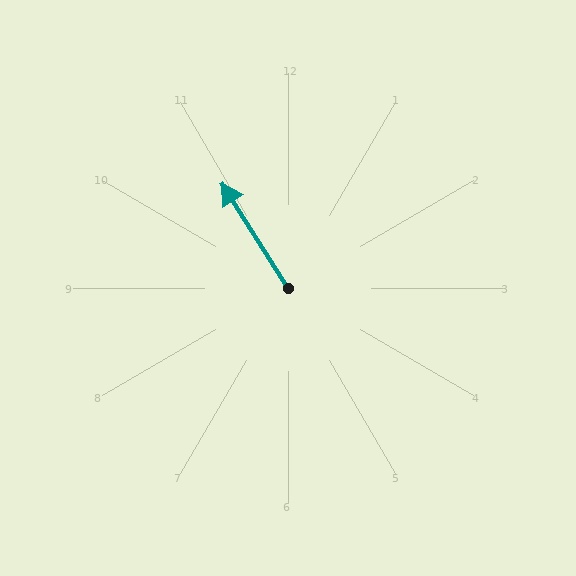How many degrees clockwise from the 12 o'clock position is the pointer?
Approximately 328 degrees.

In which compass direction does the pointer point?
Northwest.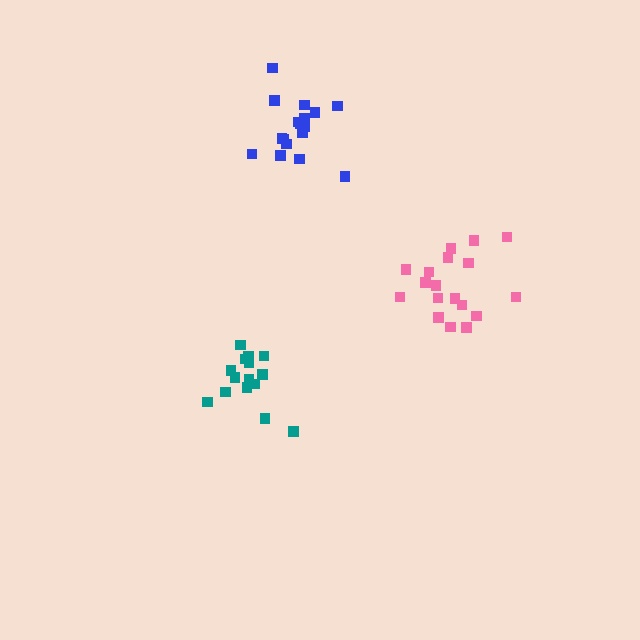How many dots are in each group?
Group 1: 18 dots, Group 2: 15 dots, Group 3: 17 dots (50 total).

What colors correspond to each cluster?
The clusters are colored: pink, teal, blue.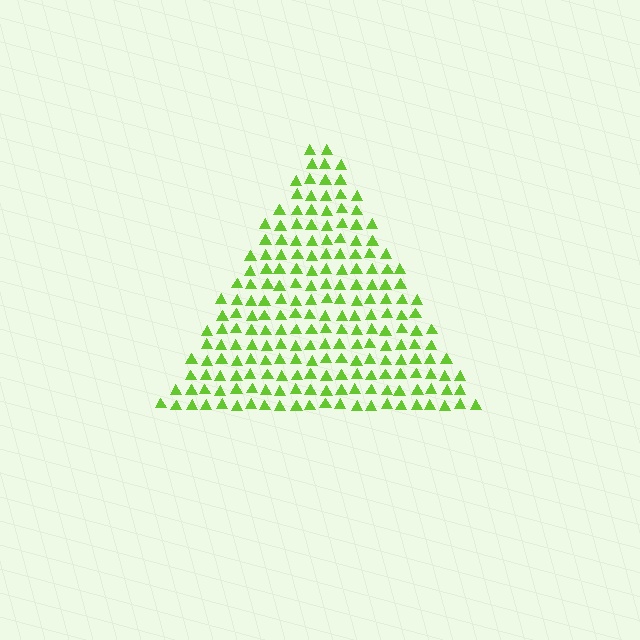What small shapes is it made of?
It is made of small triangles.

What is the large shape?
The large shape is a triangle.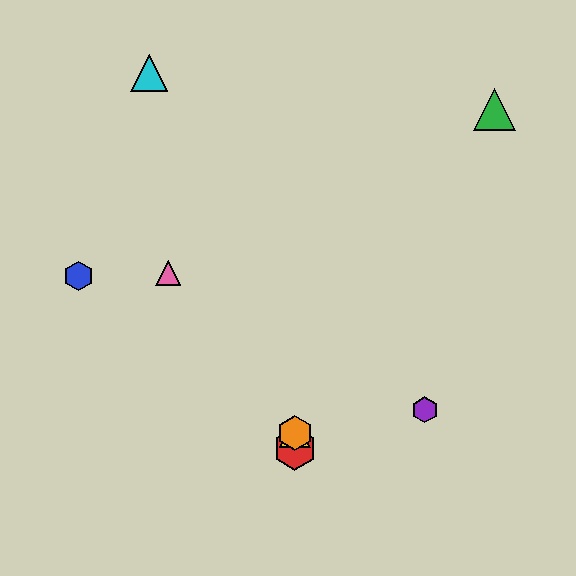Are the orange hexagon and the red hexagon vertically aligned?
Yes, both are at x≈295.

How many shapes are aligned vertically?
3 shapes (the red hexagon, the yellow triangle, the orange hexagon) are aligned vertically.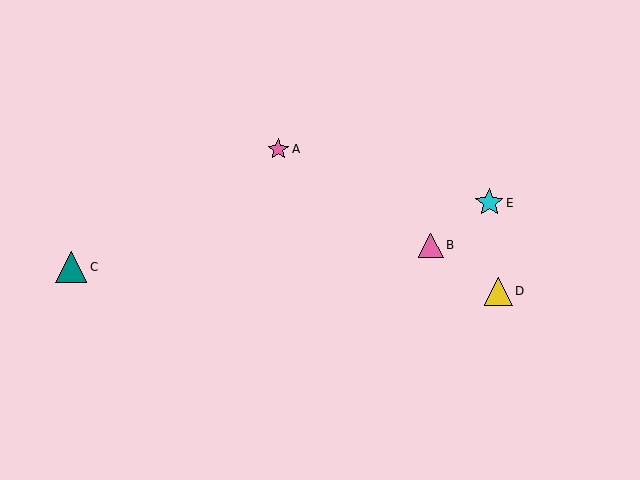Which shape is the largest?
The teal triangle (labeled C) is the largest.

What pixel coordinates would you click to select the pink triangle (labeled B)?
Click at (431, 245) to select the pink triangle B.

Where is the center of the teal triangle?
The center of the teal triangle is at (71, 267).